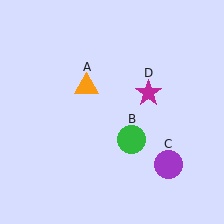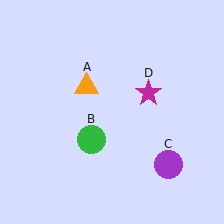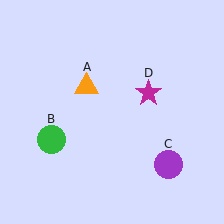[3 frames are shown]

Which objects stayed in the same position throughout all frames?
Orange triangle (object A) and purple circle (object C) and magenta star (object D) remained stationary.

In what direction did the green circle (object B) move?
The green circle (object B) moved left.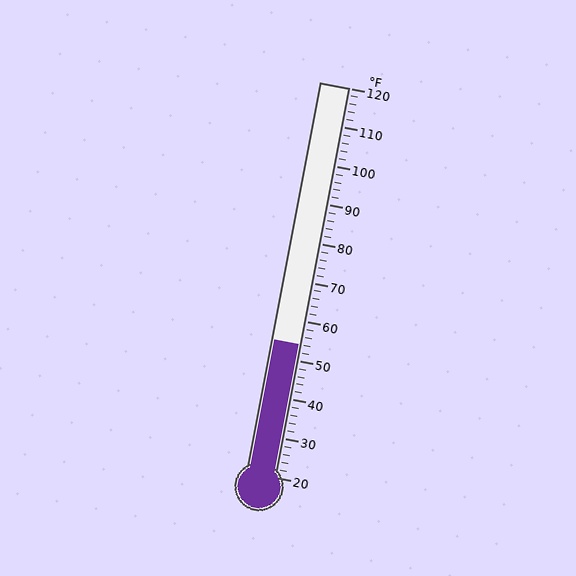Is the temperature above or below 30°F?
The temperature is above 30°F.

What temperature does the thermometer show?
The thermometer shows approximately 54°F.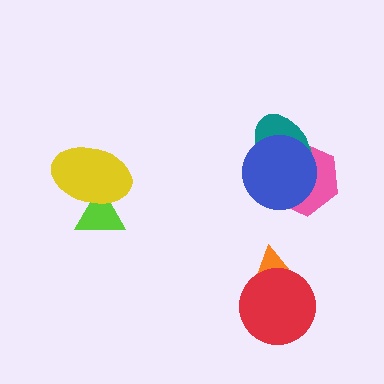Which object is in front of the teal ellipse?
The blue circle is in front of the teal ellipse.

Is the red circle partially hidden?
No, no other shape covers it.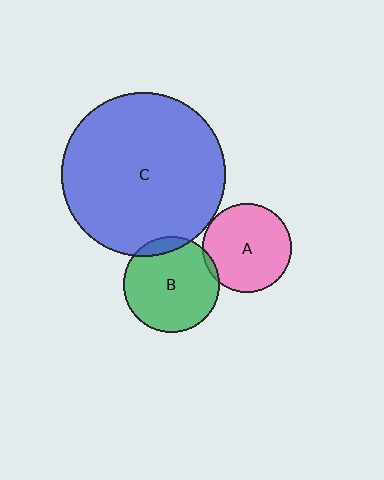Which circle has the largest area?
Circle C (blue).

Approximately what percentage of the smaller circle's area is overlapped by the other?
Approximately 10%.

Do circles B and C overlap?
Yes.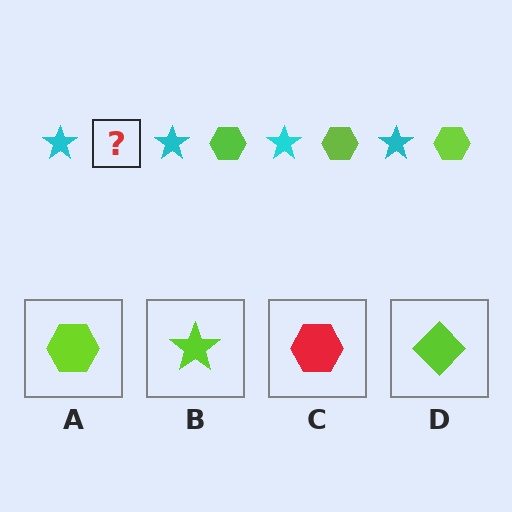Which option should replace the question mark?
Option A.